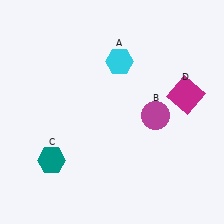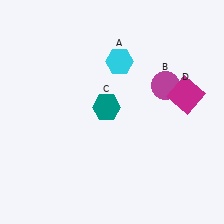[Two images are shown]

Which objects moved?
The objects that moved are: the magenta circle (B), the teal hexagon (C).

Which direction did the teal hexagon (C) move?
The teal hexagon (C) moved right.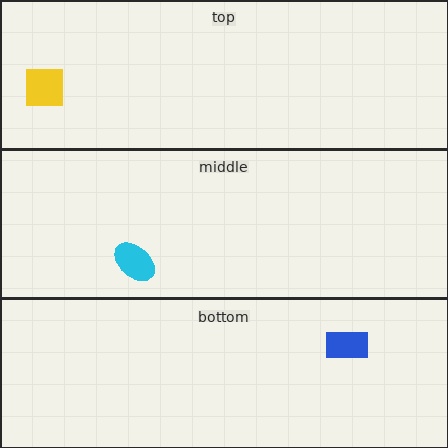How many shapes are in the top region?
1.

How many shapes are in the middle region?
1.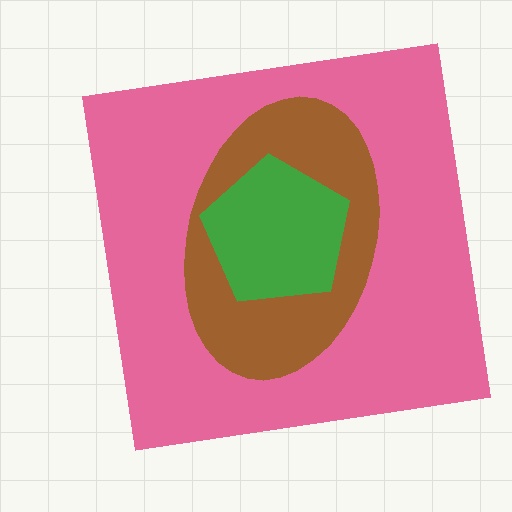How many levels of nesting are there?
3.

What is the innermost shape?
The green pentagon.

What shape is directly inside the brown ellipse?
The green pentagon.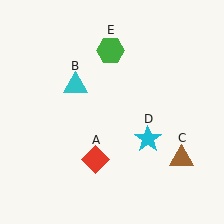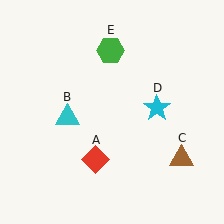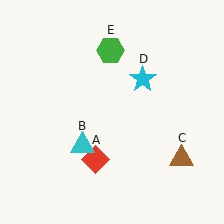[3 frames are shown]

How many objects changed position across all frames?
2 objects changed position: cyan triangle (object B), cyan star (object D).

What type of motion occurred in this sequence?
The cyan triangle (object B), cyan star (object D) rotated counterclockwise around the center of the scene.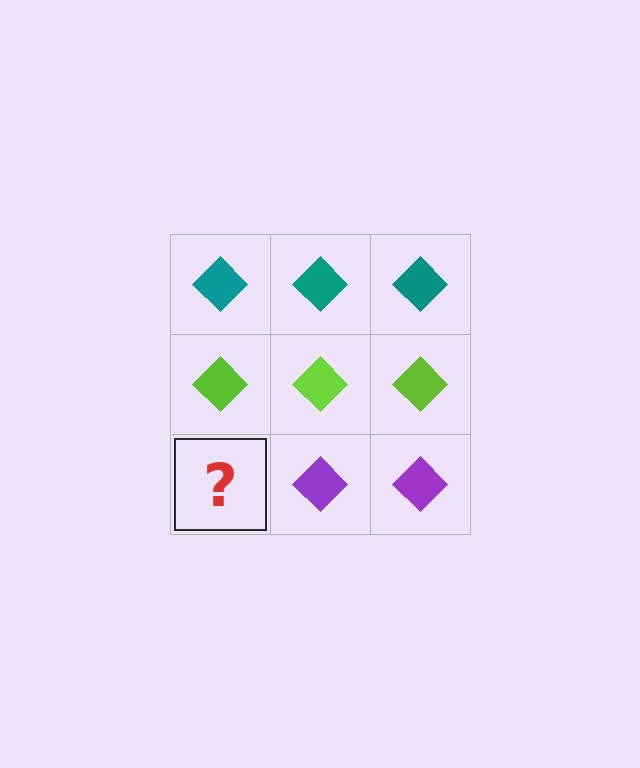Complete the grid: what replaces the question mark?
The question mark should be replaced with a purple diamond.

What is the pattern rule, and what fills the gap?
The rule is that each row has a consistent color. The gap should be filled with a purple diamond.